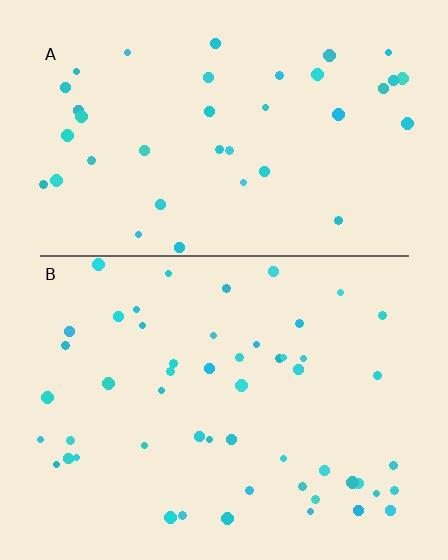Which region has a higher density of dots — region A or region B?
B (the bottom).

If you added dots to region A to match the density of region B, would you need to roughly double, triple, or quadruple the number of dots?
Approximately double.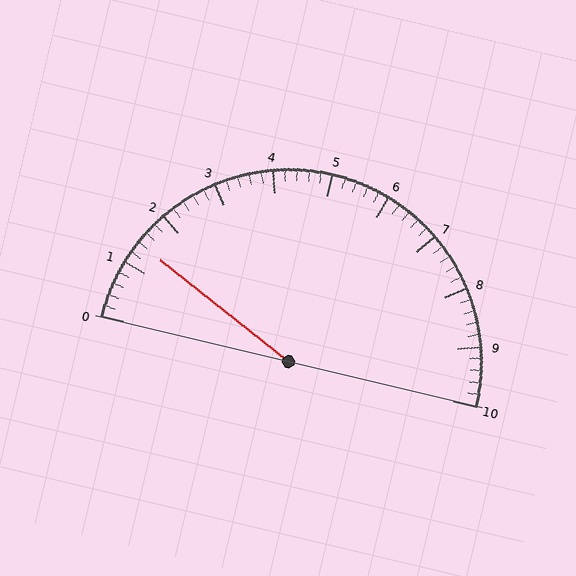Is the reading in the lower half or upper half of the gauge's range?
The reading is in the lower half of the range (0 to 10).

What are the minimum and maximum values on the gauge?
The gauge ranges from 0 to 10.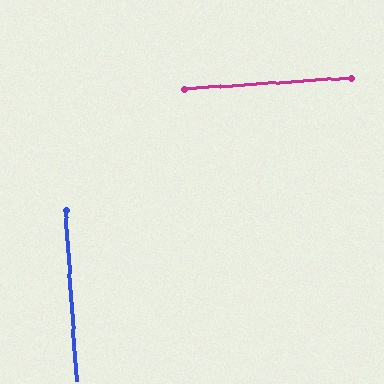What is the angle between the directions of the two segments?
Approximately 90 degrees.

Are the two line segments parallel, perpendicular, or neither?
Perpendicular — they meet at approximately 90°.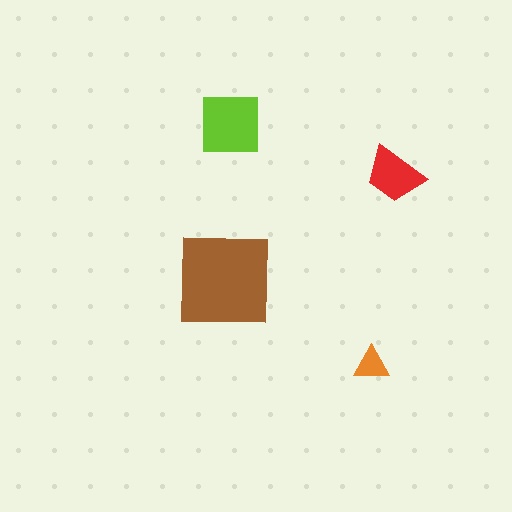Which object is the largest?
The brown square.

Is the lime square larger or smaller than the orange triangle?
Larger.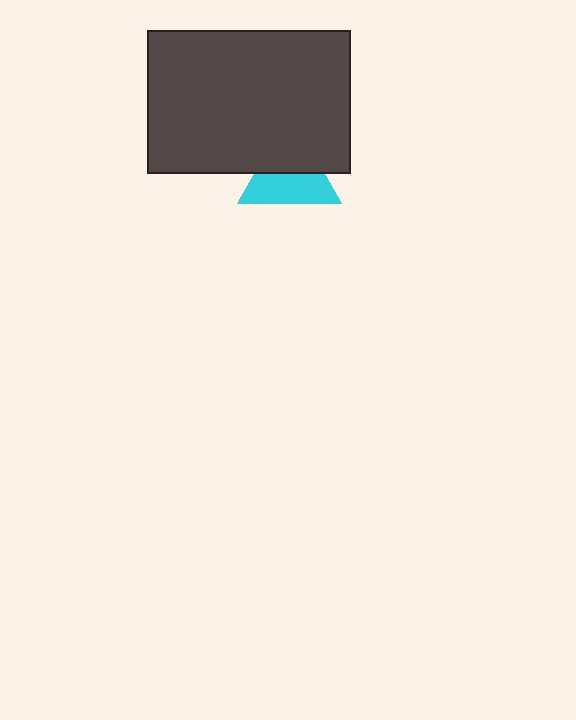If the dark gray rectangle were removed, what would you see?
You would see the complete cyan triangle.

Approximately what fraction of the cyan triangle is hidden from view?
Roughly 45% of the cyan triangle is hidden behind the dark gray rectangle.